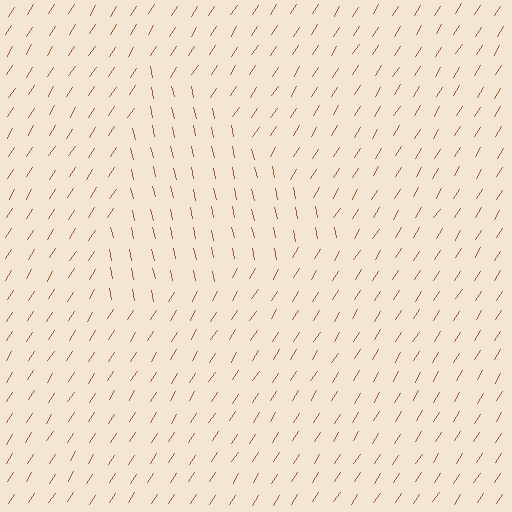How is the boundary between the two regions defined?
The boundary is defined purely by a change in line orientation (approximately 45 degrees difference). All lines are the same color and thickness.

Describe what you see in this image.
The image is filled with small brown line segments. A triangle region in the image has lines oriented differently from the surrounding lines, creating a visible texture boundary.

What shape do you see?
I see a triangle.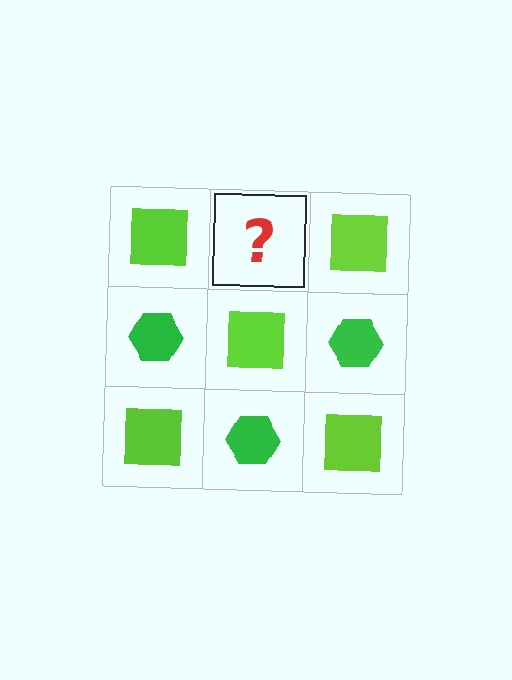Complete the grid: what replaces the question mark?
The question mark should be replaced with a green hexagon.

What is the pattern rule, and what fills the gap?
The rule is that it alternates lime square and green hexagon in a checkerboard pattern. The gap should be filled with a green hexagon.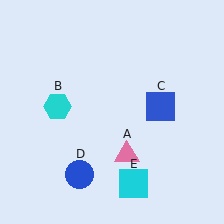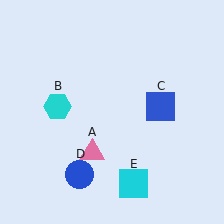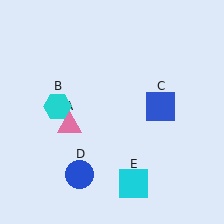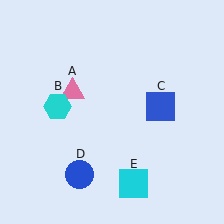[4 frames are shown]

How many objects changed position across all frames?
1 object changed position: pink triangle (object A).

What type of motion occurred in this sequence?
The pink triangle (object A) rotated clockwise around the center of the scene.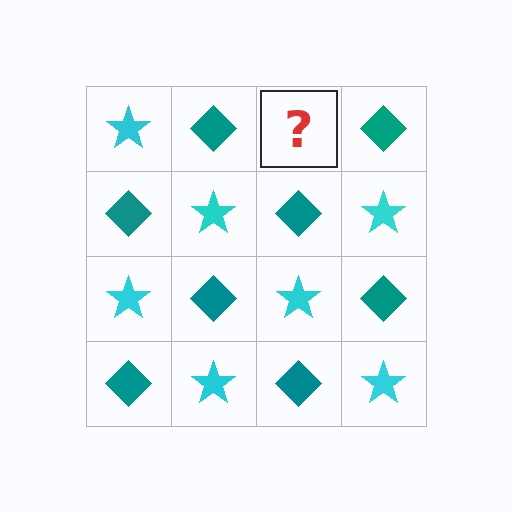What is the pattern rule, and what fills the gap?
The rule is that it alternates cyan star and teal diamond in a checkerboard pattern. The gap should be filled with a cyan star.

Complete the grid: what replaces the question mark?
The question mark should be replaced with a cyan star.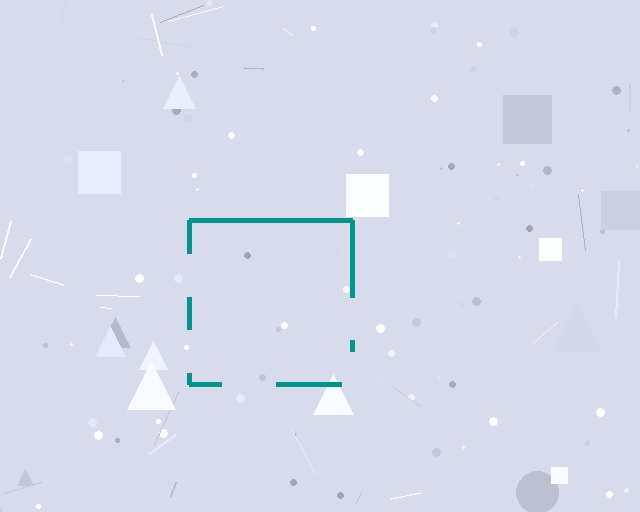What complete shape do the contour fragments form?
The contour fragments form a square.